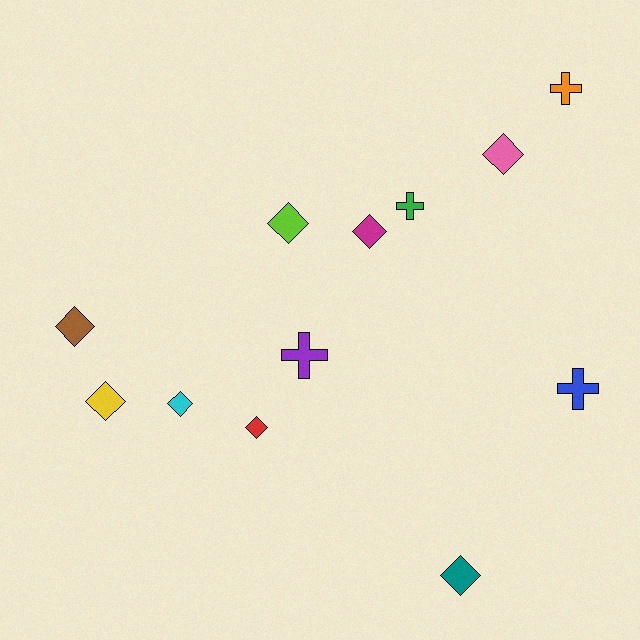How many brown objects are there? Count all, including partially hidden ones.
There is 1 brown object.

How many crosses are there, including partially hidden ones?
There are 4 crosses.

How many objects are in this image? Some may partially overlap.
There are 12 objects.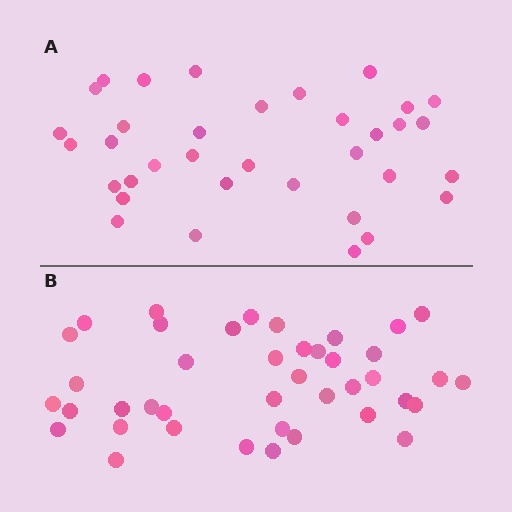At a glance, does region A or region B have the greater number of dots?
Region B (the bottom region) has more dots.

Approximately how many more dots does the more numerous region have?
Region B has about 6 more dots than region A.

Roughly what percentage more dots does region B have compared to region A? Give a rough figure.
About 15% more.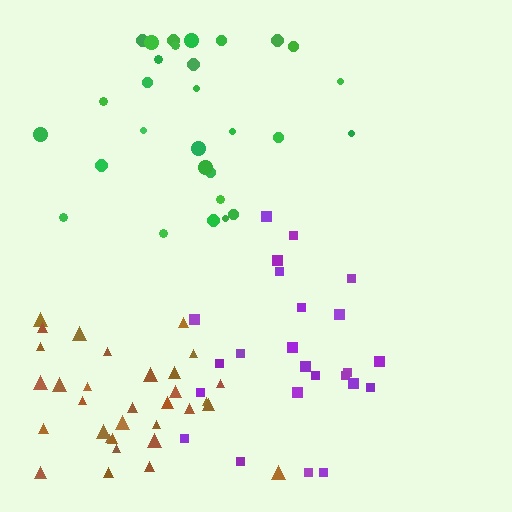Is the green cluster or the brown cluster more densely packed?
Brown.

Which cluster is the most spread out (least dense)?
Green.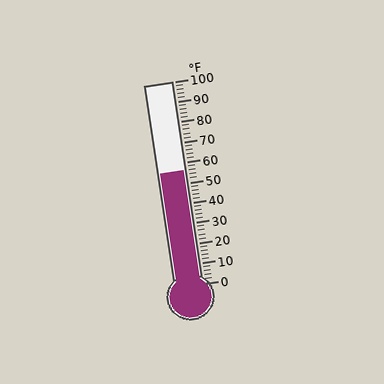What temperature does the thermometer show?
The thermometer shows approximately 56°F.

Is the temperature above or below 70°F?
The temperature is below 70°F.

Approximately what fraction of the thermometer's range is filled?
The thermometer is filled to approximately 55% of its range.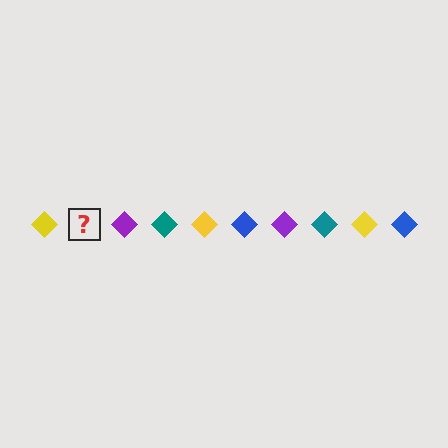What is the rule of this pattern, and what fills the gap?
The rule is that the pattern cycles through yellow, blue, purple, teal diamonds. The gap should be filled with a blue diamond.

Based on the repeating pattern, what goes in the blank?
The blank should be a blue diamond.